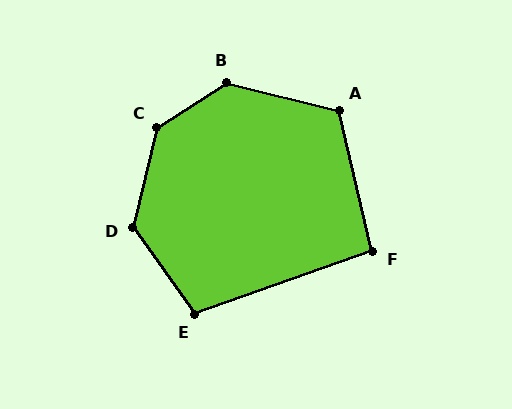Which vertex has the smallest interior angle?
F, at approximately 96 degrees.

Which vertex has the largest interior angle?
C, at approximately 136 degrees.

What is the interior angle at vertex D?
Approximately 131 degrees (obtuse).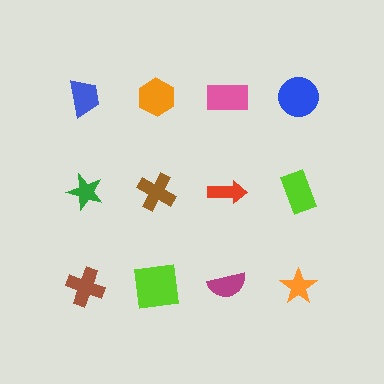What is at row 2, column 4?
A lime rectangle.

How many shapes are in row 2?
4 shapes.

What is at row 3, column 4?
An orange star.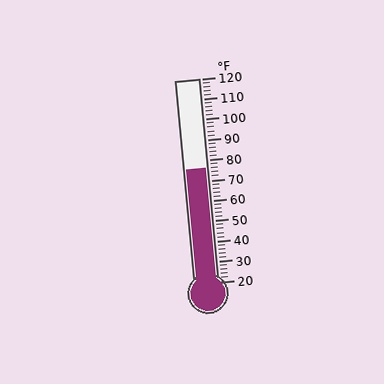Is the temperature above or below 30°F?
The temperature is above 30°F.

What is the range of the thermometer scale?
The thermometer scale ranges from 20°F to 120°F.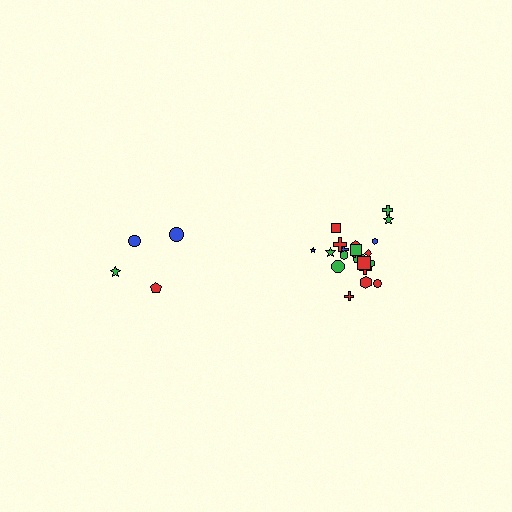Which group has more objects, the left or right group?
The right group.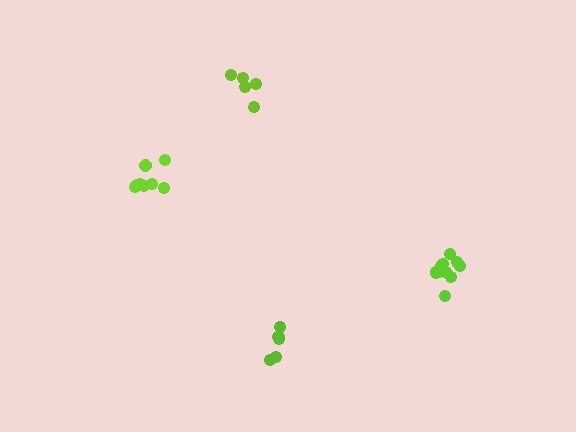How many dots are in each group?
Group 1: 11 dots, Group 2: 5 dots, Group 3: 8 dots, Group 4: 5 dots (29 total).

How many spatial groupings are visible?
There are 4 spatial groupings.